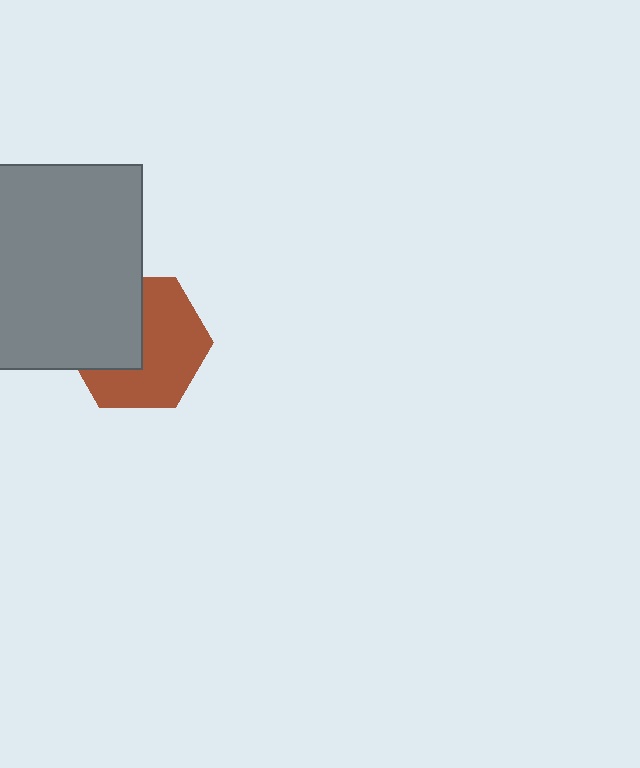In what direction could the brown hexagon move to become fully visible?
The brown hexagon could move toward the lower-right. That would shift it out from behind the gray square entirely.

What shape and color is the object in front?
The object in front is a gray square.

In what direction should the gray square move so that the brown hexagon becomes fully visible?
The gray square should move toward the upper-left. That is the shortest direction to clear the overlap and leave the brown hexagon fully visible.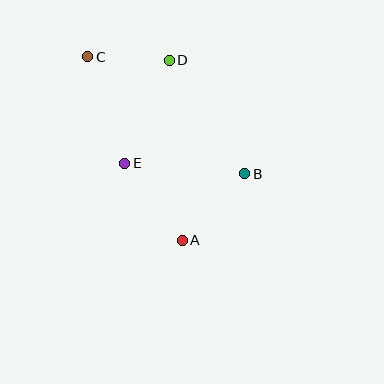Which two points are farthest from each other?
Points A and C are farthest from each other.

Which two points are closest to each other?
Points C and D are closest to each other.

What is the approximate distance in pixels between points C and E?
The distance between C and E is approximately 113 pixels.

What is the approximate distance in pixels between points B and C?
The distance between B and C is approximately 196 pixels.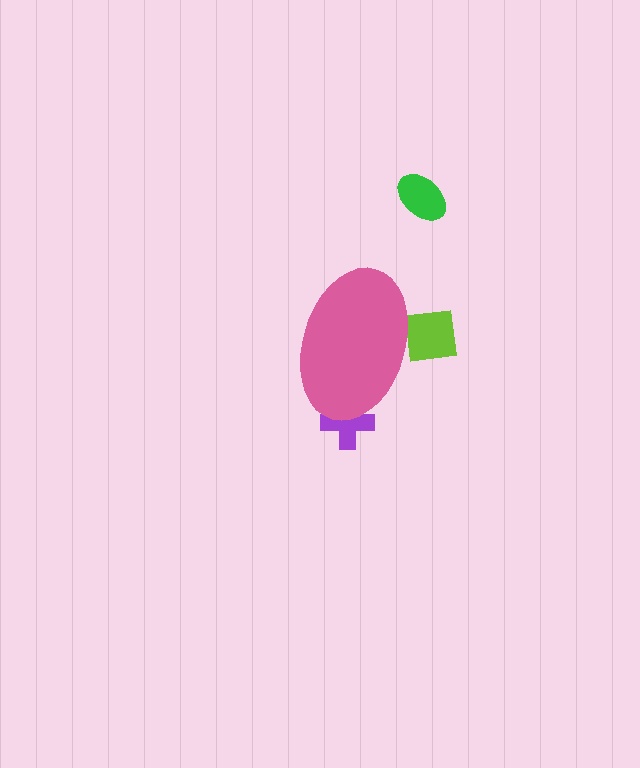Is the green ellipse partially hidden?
No, the green ellipse is fully visible.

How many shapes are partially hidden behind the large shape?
2 shapes are partially hidden.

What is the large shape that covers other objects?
A pink ellipse.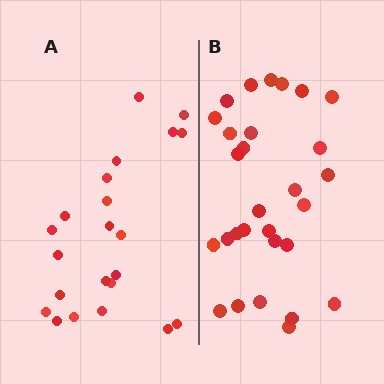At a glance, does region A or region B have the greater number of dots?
Region B (the right region) has more dots.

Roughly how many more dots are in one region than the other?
Region B has roughly 8 or so more dots than region A.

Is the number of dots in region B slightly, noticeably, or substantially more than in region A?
Region B has noticeably more, but not dramatically so. The ratio is roughly 1.3 to 1.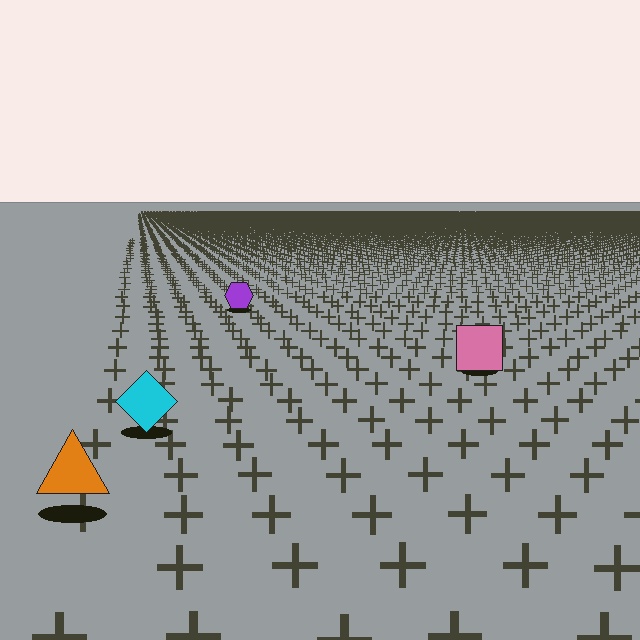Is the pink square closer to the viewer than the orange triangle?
No. The orange triangle is closer — you can tell from the texture gradient: the ground texture is coarser near it.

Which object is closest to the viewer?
The orange triangle is closest. The texture marks near it are larger and more spread out.